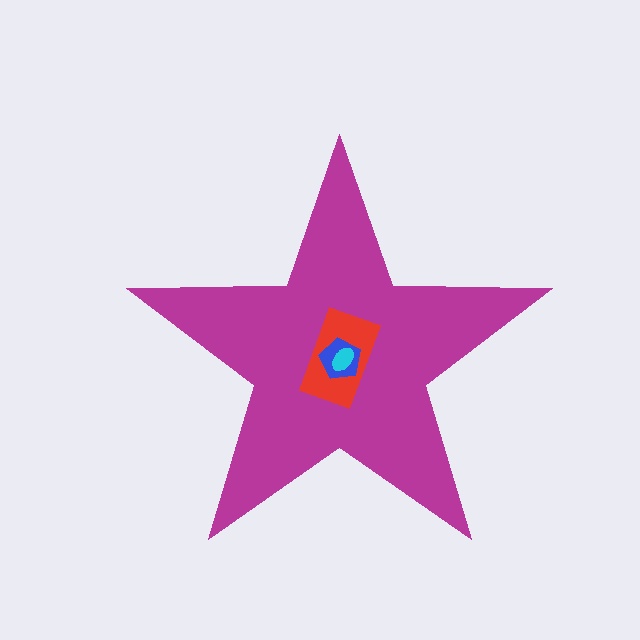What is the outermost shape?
The magenta star.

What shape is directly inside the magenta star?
The red rectangle.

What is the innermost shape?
The cyan ellipse.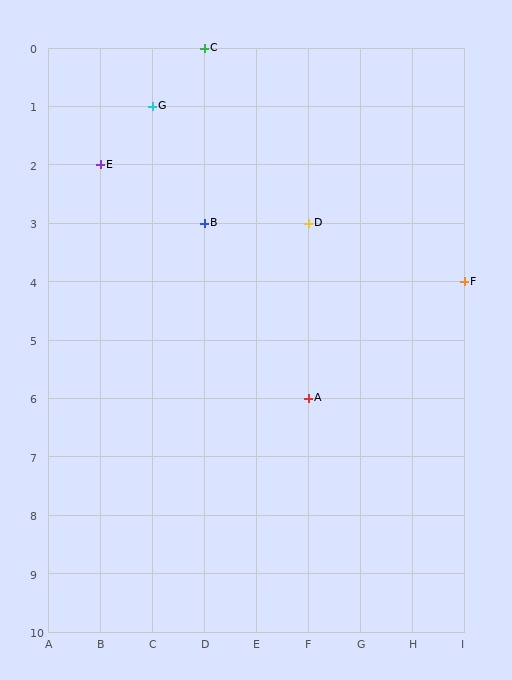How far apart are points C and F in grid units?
Points C and F are 5 columns and 4 rows apart (about 6.4 grid units diagonally).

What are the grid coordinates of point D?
Point D is at grid coordinates (F, 3).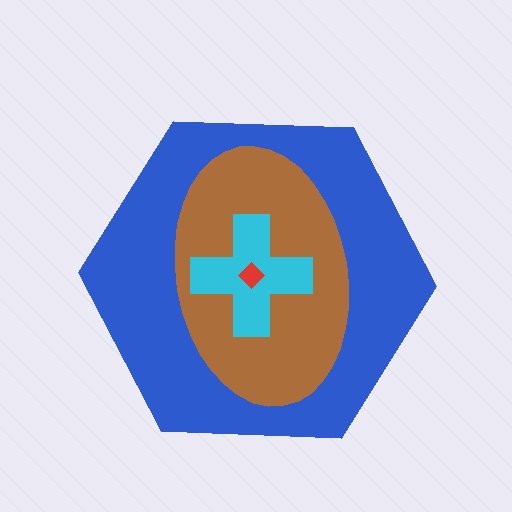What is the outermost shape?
The blue hexagon.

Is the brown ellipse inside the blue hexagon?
Yes.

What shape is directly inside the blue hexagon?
The brown ellipse.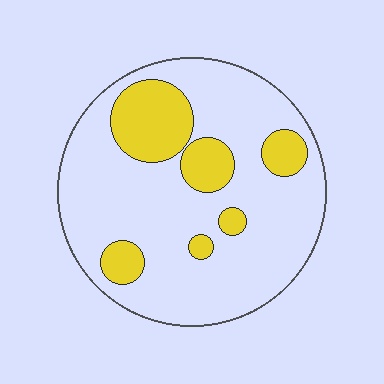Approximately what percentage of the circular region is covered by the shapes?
Approximately 20%.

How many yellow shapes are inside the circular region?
6.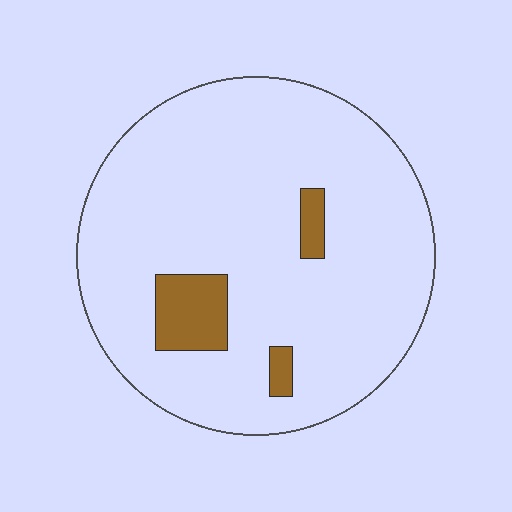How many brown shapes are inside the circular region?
3.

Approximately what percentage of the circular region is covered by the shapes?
Approximately 10%.